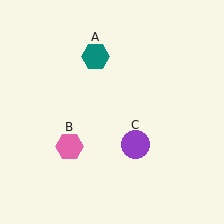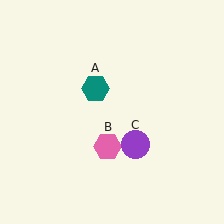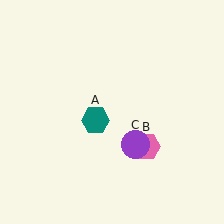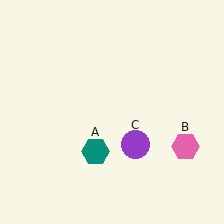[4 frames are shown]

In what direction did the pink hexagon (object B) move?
The pink hexagon (object B) moved right.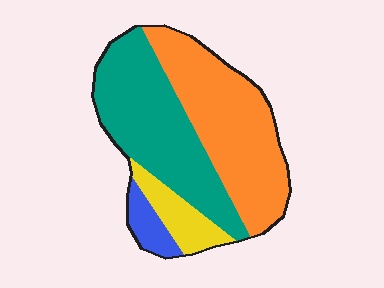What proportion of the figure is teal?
Teal covers about 40% of the figure.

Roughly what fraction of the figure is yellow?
Yellow covers about 10% of the figure.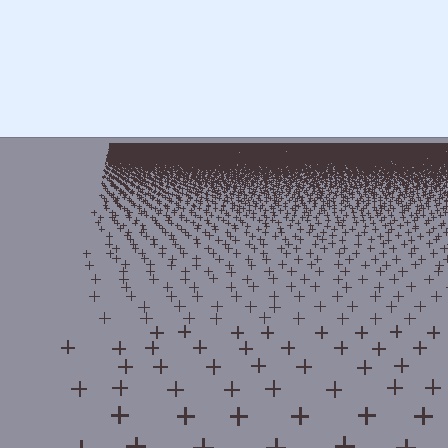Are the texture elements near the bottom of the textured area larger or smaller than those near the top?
Larger. Near the bottom, elements are closer to the viewer and appear at a bigger on-screen size.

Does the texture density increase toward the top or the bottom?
Density increases toward the top.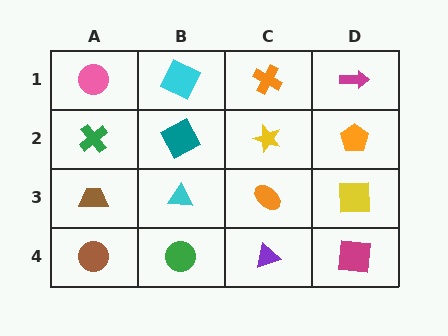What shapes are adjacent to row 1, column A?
A green cross (row 2, column A), a cyan square (row 1, column B).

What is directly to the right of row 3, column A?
A cyan triangle.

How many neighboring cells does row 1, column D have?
2.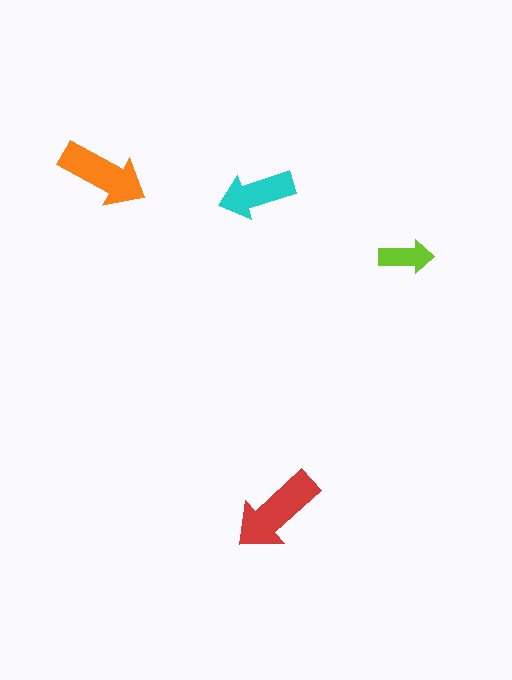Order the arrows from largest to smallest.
the red one, the orange one, the cyan one, the lime one.